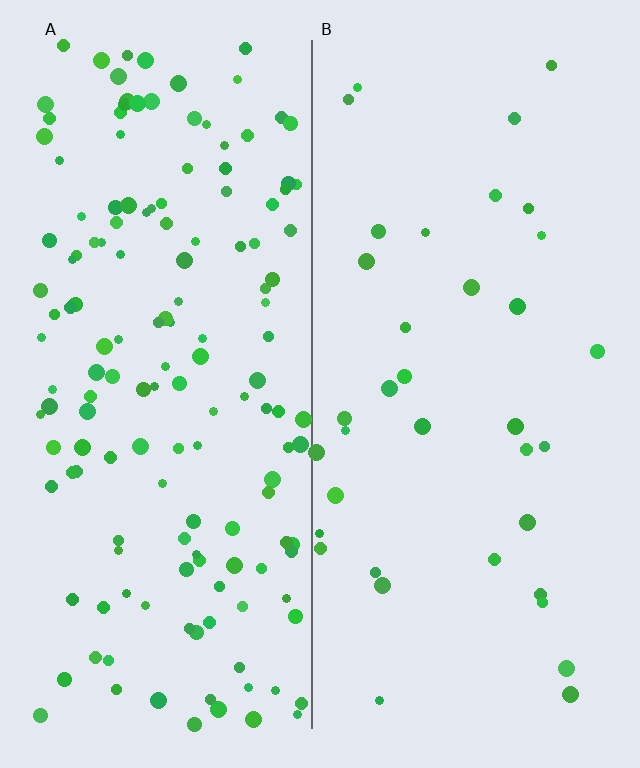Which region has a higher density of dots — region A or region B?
A (the left).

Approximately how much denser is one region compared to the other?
Approximately 4.2× — region A over region B.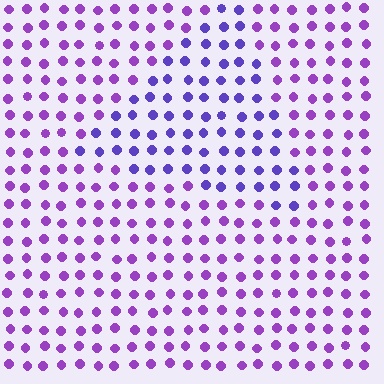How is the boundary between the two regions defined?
The boundary is defined purely by a slight shift in hue (about 28 degrees). Spacing, size, and orientation are identical on both sides.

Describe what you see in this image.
The image is filled with small purple elements in a uniform arrangement. A triangle-shaped region is visible where the elements are tinted to a slightly different hue, forming a subtle color boundary.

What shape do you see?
I see a triangle.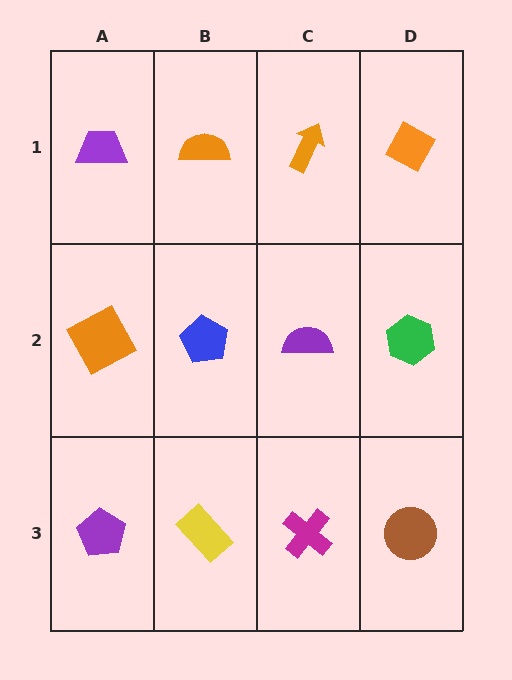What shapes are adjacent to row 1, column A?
An orange square (row 2, column A), an orange semicircle (row 1, column B).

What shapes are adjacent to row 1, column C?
A purple semicircle (row 2, column C), an orange semicircle (row 1, column B), an orange diamond (row 1, column D).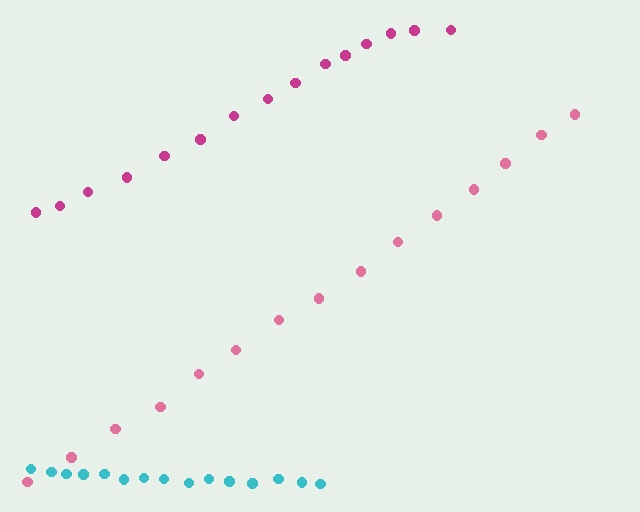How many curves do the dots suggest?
There are 3 distinct paths.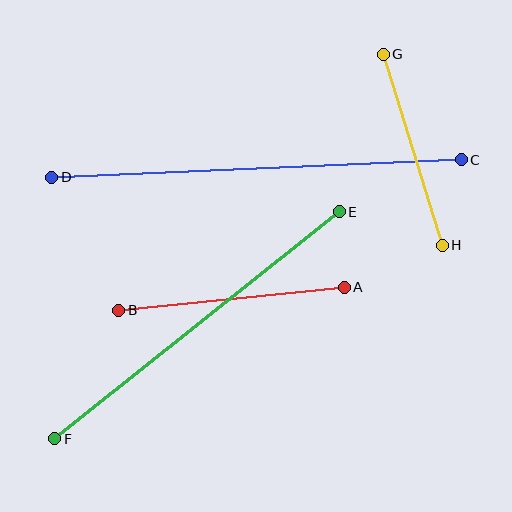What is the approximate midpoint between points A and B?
The midpoint is at approximately (232, 299) pixels.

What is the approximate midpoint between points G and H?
The midpoint is at approximately (413, 150) pixels.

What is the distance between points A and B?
The distance is approximately 227 pixels.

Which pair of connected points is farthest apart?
Points C and D are farthest apart.